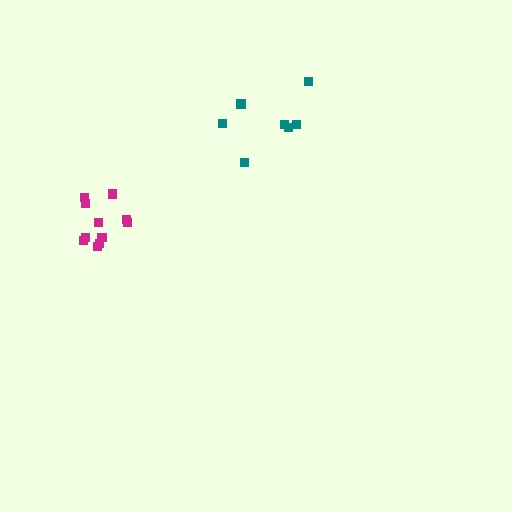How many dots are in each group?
Group 1: 7 dots, Group 2: 11 dots (18 total).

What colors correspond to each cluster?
The clusters are colored: teal, magenta.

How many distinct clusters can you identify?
There are 2 distinct clusters.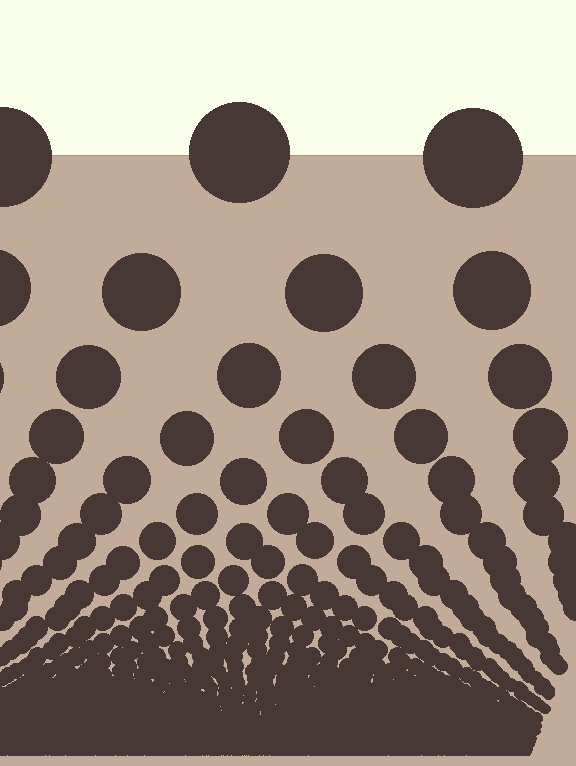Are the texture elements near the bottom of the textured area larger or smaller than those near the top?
Smaller. The gradient is inverted — elements near the bottom are smaller and denser.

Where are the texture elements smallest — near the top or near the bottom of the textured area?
Near the bottom.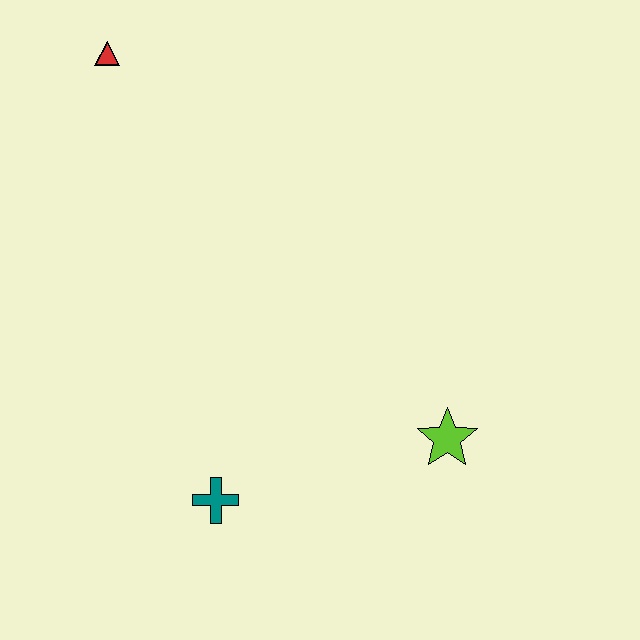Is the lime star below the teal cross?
No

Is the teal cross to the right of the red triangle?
Yes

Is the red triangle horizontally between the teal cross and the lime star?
No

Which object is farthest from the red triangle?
The lime star is farthest from the red triangle.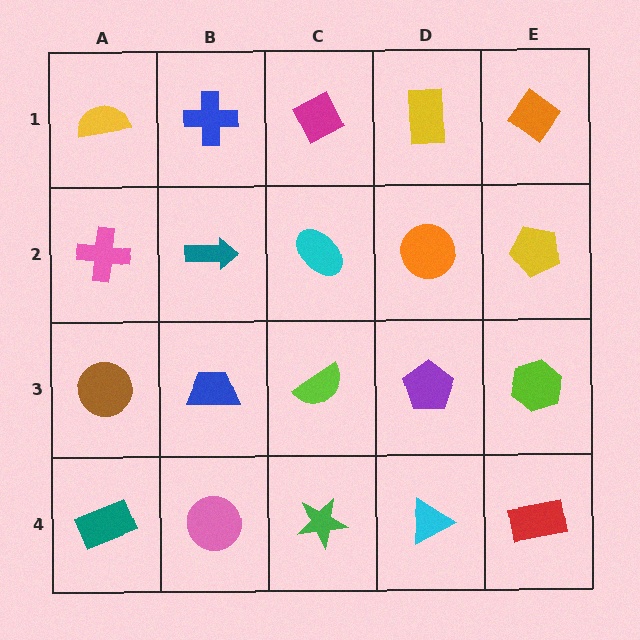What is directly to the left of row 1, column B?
A yellow semicircle.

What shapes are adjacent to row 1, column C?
A cyan ellipse (row 2, column C), a blue cross (row 1, column B), a yellow rectangle (row 1, column D).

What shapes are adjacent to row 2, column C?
A magenta diamond (row 1, column C), a lime semicircle (row 3, column C), a teal arrow (row 2, column B), an orange circle (row 2, column D).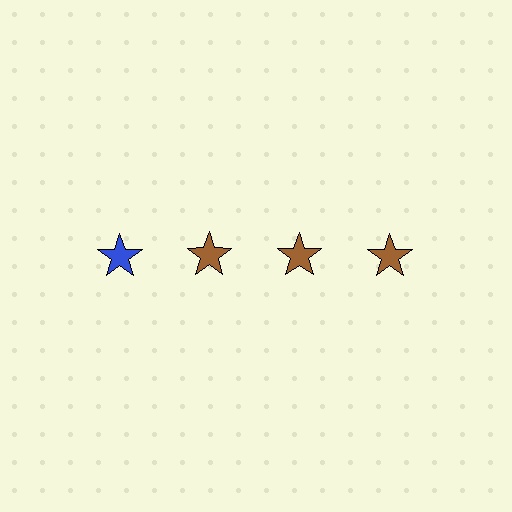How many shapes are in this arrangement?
There are 4 shapes arranged in a grid pattern.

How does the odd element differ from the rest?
It has a different color: blue instead of brown.